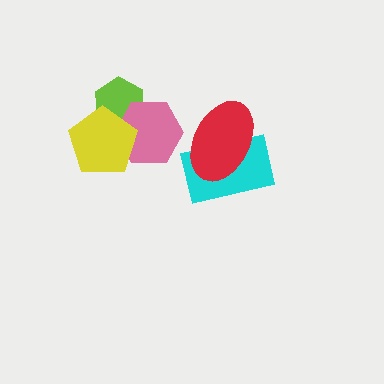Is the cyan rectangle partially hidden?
Yes, it is partially covered by another shape.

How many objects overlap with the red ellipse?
1 object overlaps with the red ellipse.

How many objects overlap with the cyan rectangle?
1 object overlaps with the cyan rectangle.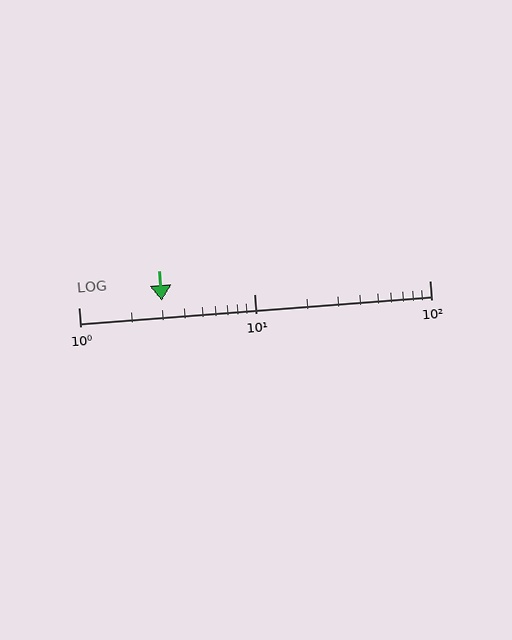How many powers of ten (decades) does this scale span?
The scale spans 2 decades, from 1 to 100.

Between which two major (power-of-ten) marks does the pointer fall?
The pointer is between 1 and 10.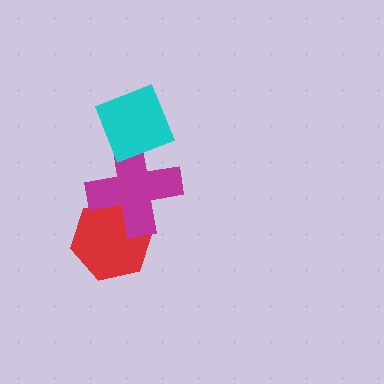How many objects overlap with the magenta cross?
2 objects overlap with the magenta cross.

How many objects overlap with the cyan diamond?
1 object overlaps with the cyan diamond.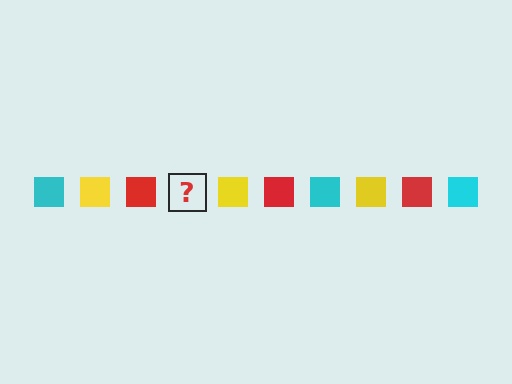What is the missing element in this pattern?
The missing element is a cyan square.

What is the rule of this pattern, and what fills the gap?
The rule is that the pattern cycles through cyan, yellow, red squares. The gap should be filled with a cyan square.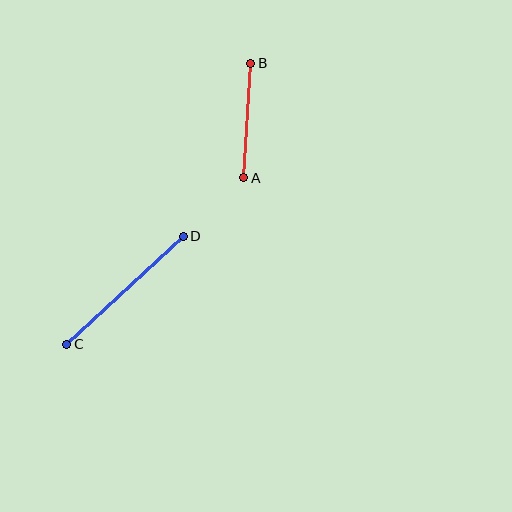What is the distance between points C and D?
The distance is approximately 159 pixels.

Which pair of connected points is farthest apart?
Points C and D are farthest apart.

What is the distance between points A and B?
The distance is approximately 115 pixels.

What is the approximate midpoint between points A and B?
The midpoint is at approximately (247, 120) pixels.